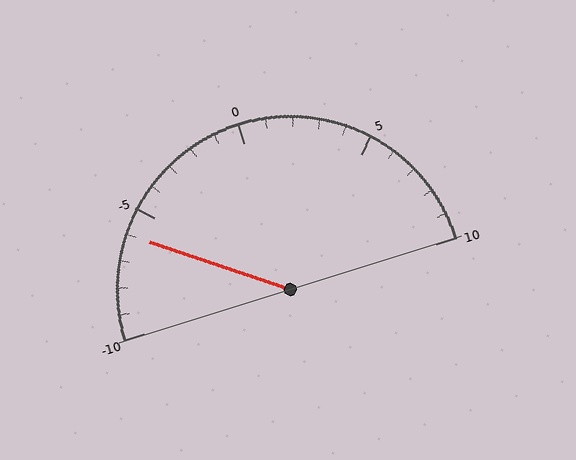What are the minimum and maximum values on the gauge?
The gauge ranges from -10 to 10.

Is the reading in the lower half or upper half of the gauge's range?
The reading is in the lower half of the range (-10 to 10).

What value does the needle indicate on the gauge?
The needle indicates approximately -6.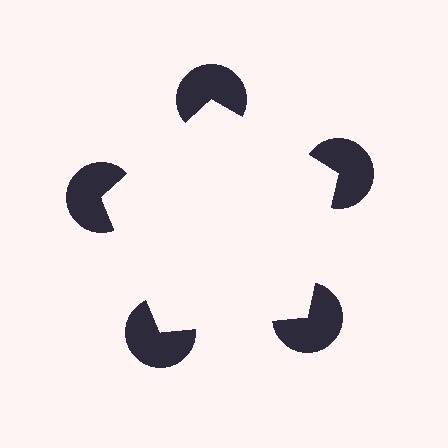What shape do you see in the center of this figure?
An illusory pentagon — its edges are inferred from the aligned wedge cuts in the pac-man discs, not physically drawn.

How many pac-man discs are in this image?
There are 5 — one at each vertex of the illusory pentagon.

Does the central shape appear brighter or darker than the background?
It typically appears slightly brighter than the background, even though no actual brightness change is drawn.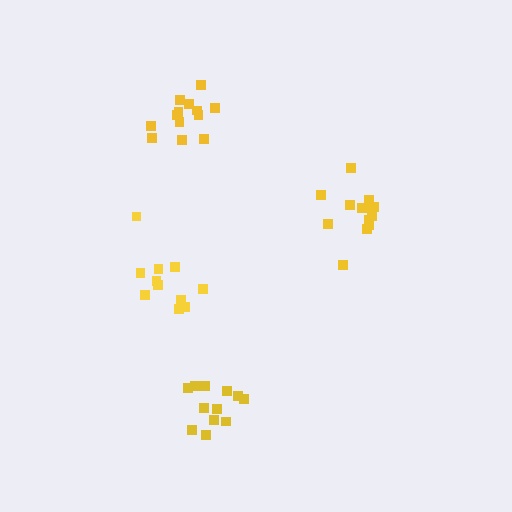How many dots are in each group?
Group 1: 13 dots, Group 2: 11 dots, Group 3: 13 dots, Group 4: 13 dots (50 total).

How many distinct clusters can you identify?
There are 4 distinct clusters.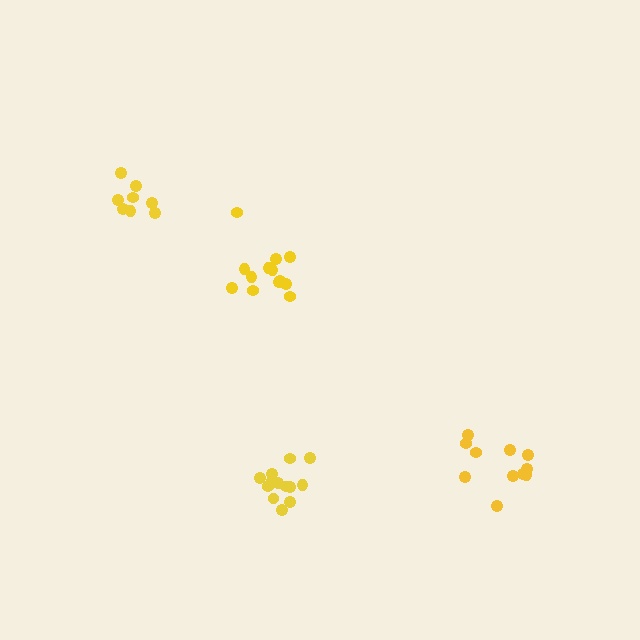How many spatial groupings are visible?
There are 4 spatial groupings.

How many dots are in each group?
Group 1: 11 dots, Group 2: 13 dots, Group 3: 8 dots, Group 4: 13 dots (45 total).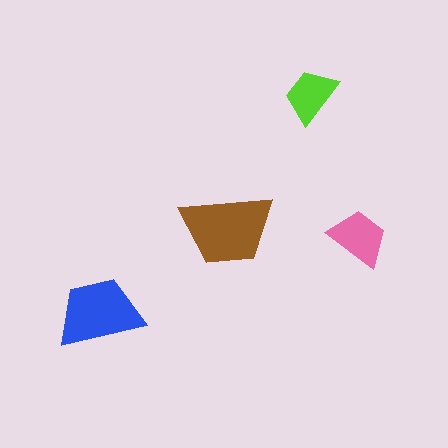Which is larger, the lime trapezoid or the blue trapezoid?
The blue one.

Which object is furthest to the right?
The pink trapezoid is rightmost.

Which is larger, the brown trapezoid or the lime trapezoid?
The brown one.